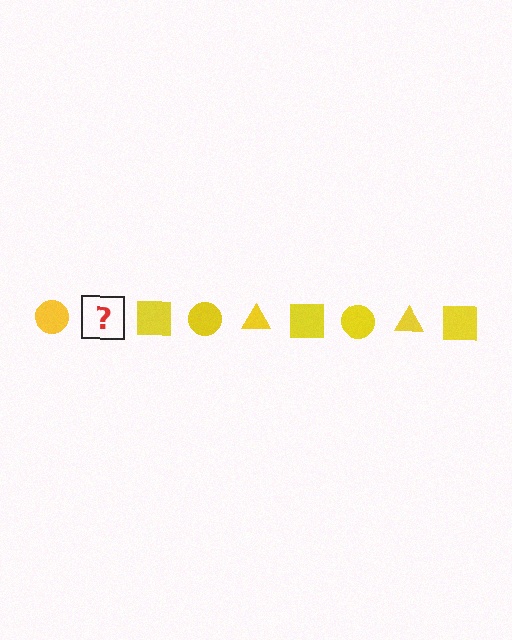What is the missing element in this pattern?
The missing element is a yellow triangle.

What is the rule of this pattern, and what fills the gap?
The rule is that the pattern cycles through circle, triangle, square shapes in yellow. The gap should be filled with a yellow triangle.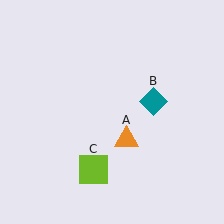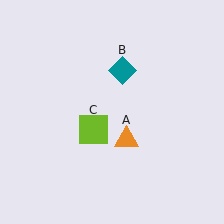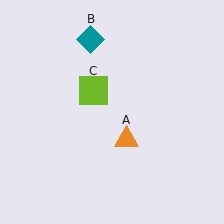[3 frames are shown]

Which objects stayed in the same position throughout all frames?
Orange triangle (object A) remained stationary.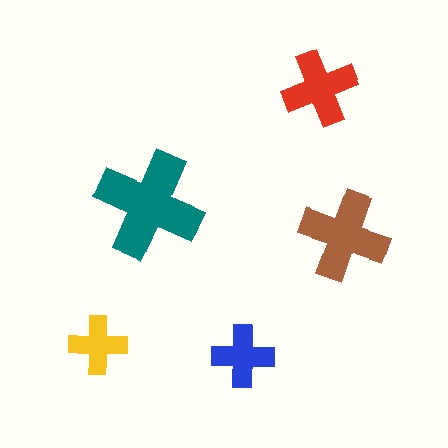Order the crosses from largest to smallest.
the teal one, the brown one, the red one, the blue one, the yellow one.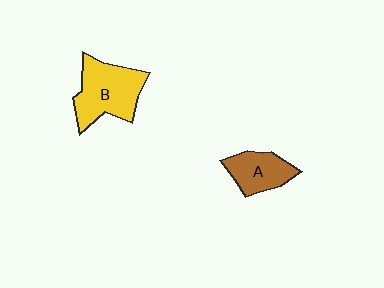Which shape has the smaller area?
Shape A (brown).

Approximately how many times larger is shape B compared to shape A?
Approximately 1.6 times.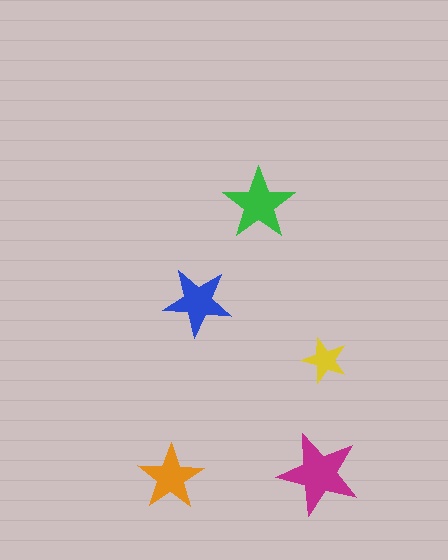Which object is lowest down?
The orange star is bottommost.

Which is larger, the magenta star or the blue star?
The magenta one.